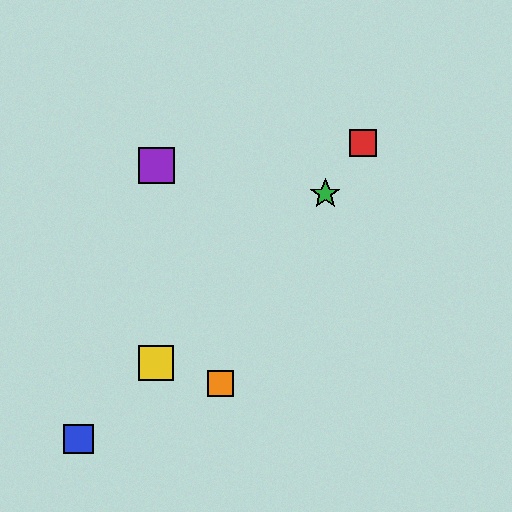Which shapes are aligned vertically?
The yellow square, the purple square are aligned vertically.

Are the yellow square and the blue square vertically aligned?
No, the yellow square is at x≈156 and the blue square is at x≈78.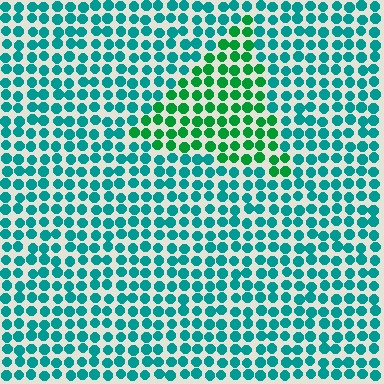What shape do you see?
I see a triangle.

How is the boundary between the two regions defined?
The boundary is defined purely by a slight shift in hue (about 38 degrees). Spacing, size, and orientation are identical on both sides.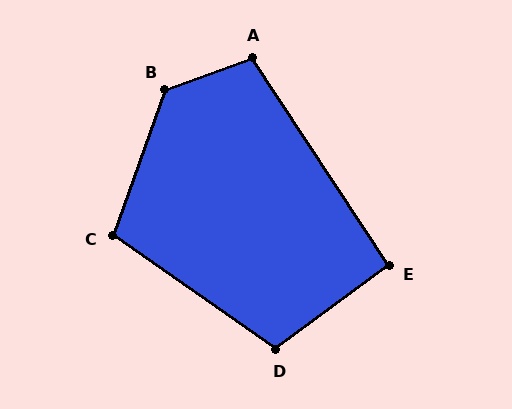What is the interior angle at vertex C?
Approximately 105 degrees (obtuse).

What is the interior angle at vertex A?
Approximately 103 degrees (obtuse).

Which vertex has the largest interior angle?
B, at approximately 129 degrees.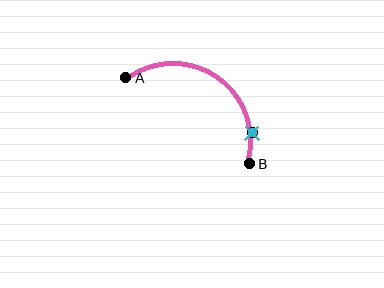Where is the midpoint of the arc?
The arc midpoint is the point on the curve farthest from the straight line joining A and B. It sits above and to the right of that line.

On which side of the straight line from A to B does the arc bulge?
The arc bulges above and to the right of the straight line connecting A and B.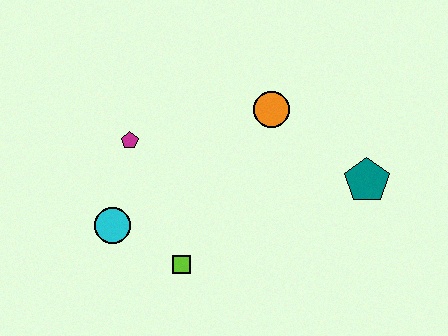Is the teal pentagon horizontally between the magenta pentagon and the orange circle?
No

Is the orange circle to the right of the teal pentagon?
No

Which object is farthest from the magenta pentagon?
The teal pentagon is farthest from the magenta pentagon.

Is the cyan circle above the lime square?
Yes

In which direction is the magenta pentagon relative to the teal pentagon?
The magenta pentagon is to the left of the teal pentagon.